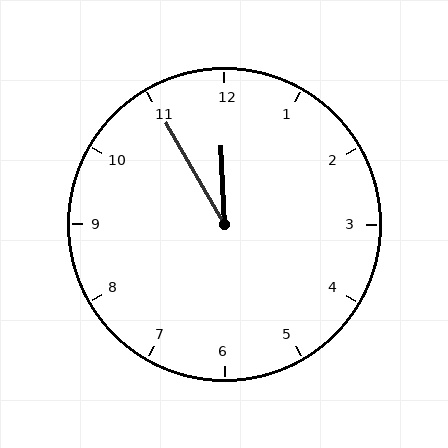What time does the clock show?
11:55.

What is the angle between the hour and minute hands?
Approximately 28 degrees.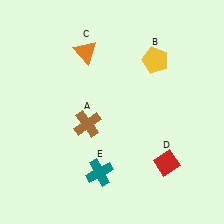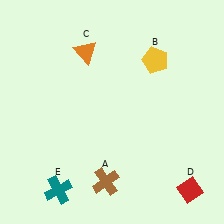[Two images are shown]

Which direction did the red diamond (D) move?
The red diamond (D) moved down.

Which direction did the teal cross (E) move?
The teal cross (E) moved left.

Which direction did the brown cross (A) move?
The brown cross (A) moved down.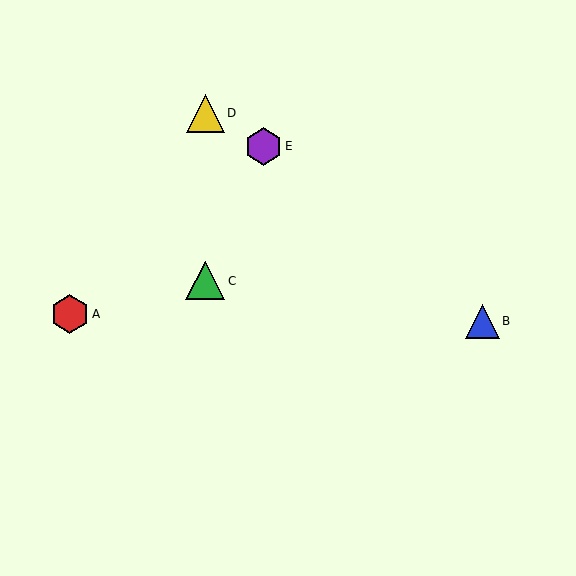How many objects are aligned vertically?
2 objects (C, D) are aligned vertically.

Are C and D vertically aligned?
Yes, both are at x≈205.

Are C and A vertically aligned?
No, C is at x≈205 and A is at x≈70.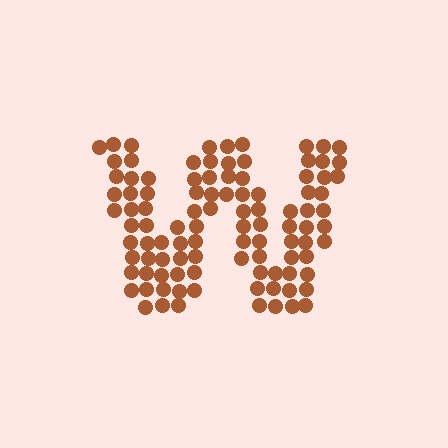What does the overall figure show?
The overall figure shows the letter W.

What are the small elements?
The small elements are circles.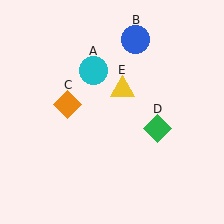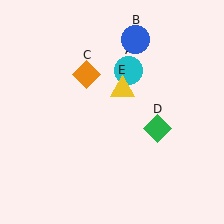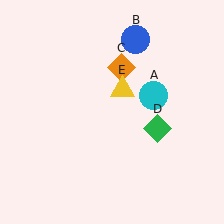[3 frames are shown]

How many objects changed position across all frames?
2 objects changed position: cyan circle (object A), orange diamond (object C).